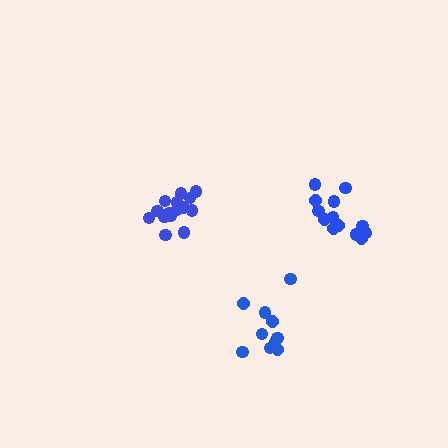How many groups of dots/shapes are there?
There are 3 groups.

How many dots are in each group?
Group 1: 10 dots, Group 2: 13 dots, Group 3: 16 dots (39 total).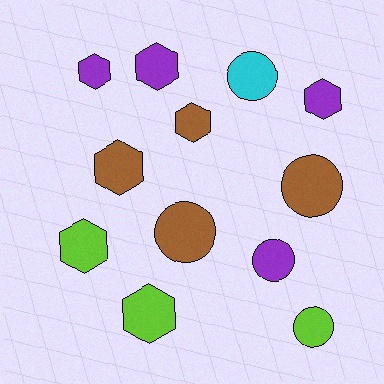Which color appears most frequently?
Purple, with 4 objects.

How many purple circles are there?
There is 1 purple circle.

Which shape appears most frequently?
Hexagon, with 7 objects.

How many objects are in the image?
There are 12 objects.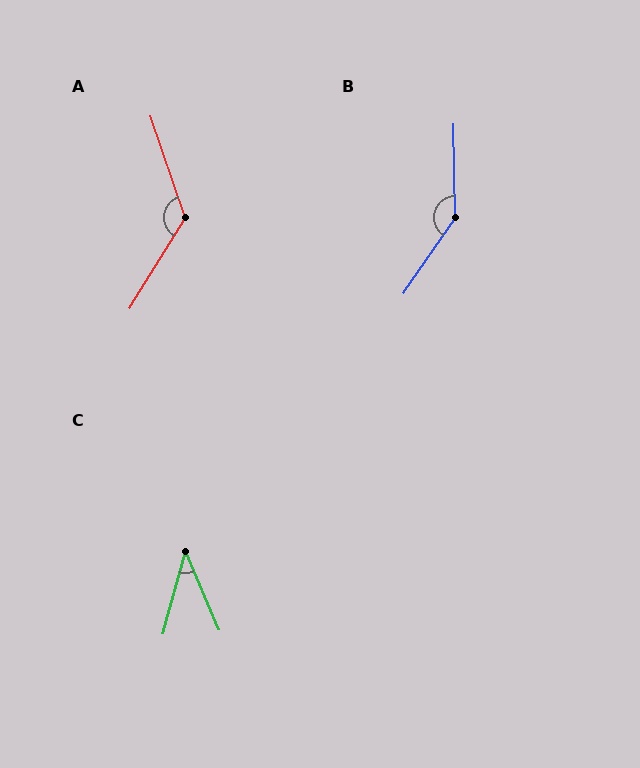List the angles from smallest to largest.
C (38°), A (130°), B (145°).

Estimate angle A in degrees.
Approximately 130 degrees.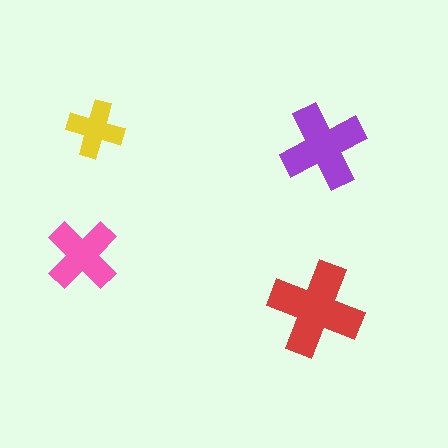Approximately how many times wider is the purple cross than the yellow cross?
About 1.5 times wider.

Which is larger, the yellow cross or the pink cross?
The pink one.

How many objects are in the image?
There are 4 objects in the image.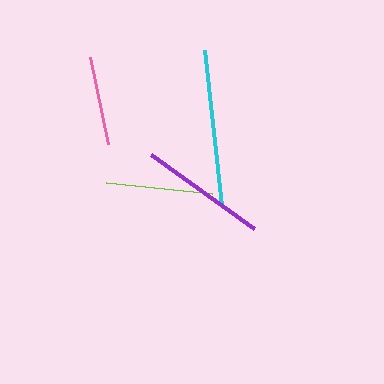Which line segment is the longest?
The cyan line is the longest at approximately 155 pixels.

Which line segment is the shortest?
The pink line is the shortest at approximately 89 pixels.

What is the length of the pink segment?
The pink segment is approximately 89 pixels long.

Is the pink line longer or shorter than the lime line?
The lime line is longer than the pink line.